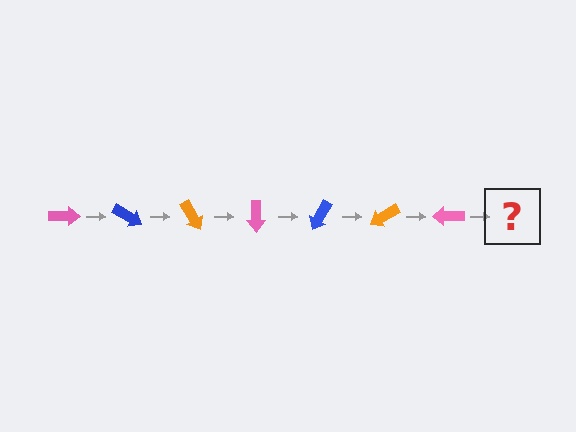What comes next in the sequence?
The next element should be a blue arrow, rotated 210 degrees from the start.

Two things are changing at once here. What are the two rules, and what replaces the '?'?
The two rules are that it rotates 30 degrees each step and the color cycles through pink, blue, and orange. The '?' should be a blue arrow, rotated 210 degrees from the start.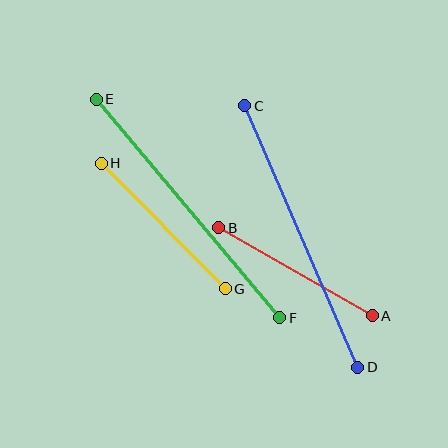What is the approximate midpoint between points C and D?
The midpoint is at approximately (301, 236) pixels.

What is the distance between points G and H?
The distance is approximately 177 pixels.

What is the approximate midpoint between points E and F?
The midpoint is at approximately (188, 209) pixels.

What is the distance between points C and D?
The distance is approximately 285 pixels.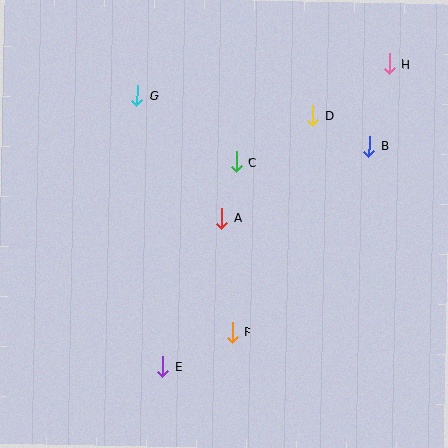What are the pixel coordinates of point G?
Point G is at (137, 95).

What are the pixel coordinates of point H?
Point H is at (390, 64).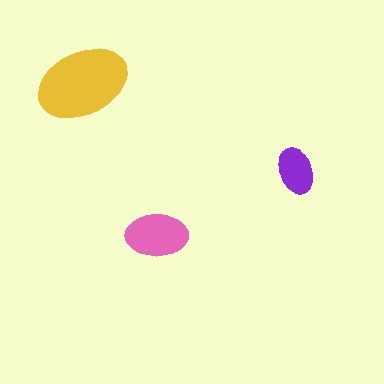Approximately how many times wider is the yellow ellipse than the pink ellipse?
About 1.5 times wider.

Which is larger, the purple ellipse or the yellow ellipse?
The yellow one.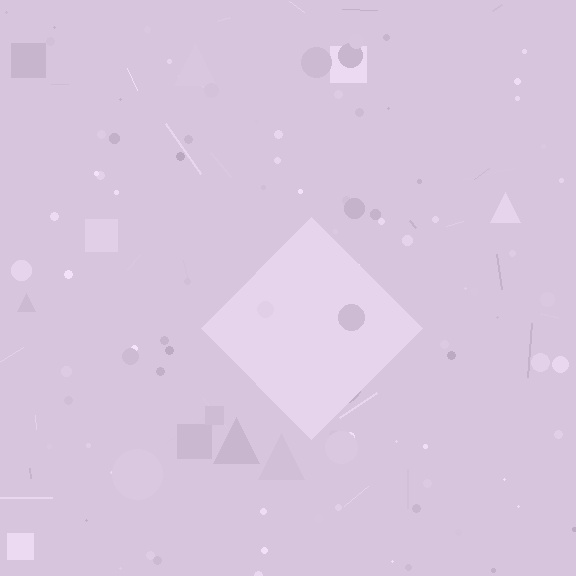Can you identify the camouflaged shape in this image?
The camouflaged shape is a diamond.